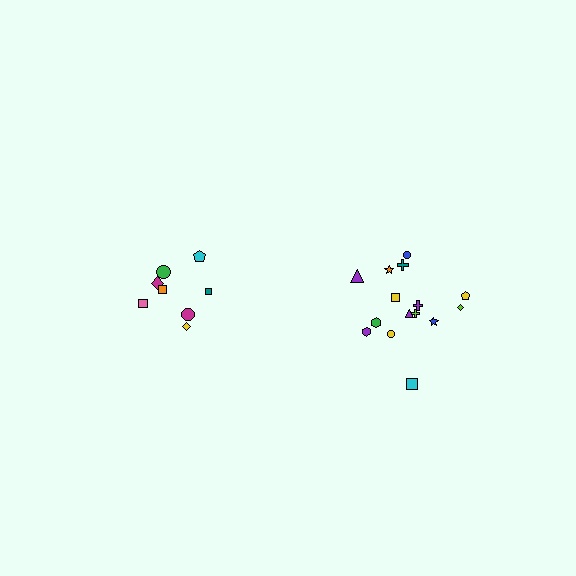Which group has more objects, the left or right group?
The right group.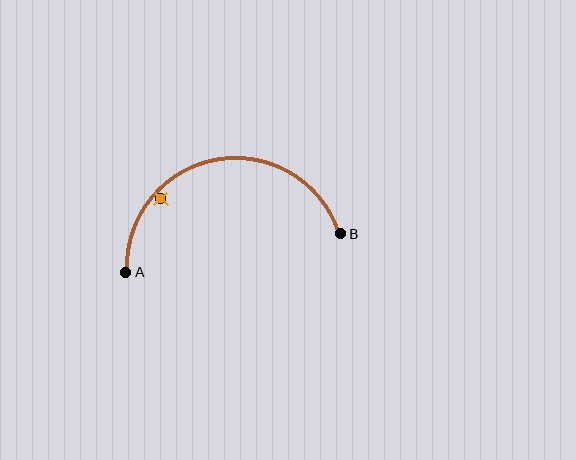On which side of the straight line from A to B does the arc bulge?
The arc bulges above the straight line connecting A and B.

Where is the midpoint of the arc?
The arc midpoint is the point on the curve farthest from the straight line joining A and B. It sits above that line.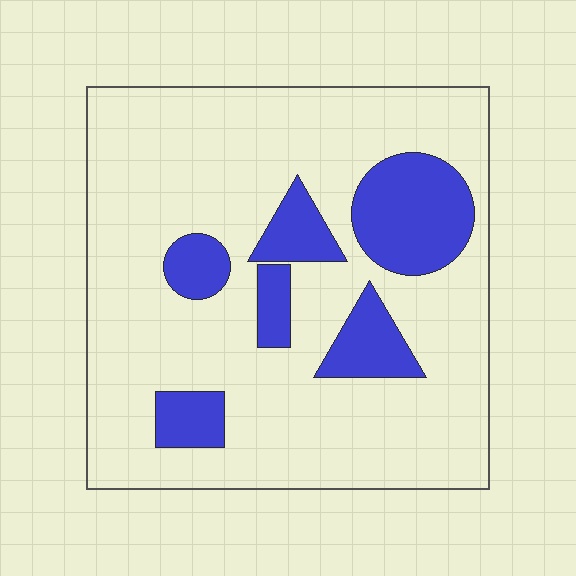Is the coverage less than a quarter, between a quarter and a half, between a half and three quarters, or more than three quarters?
Less than a quarter.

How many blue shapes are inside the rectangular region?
6.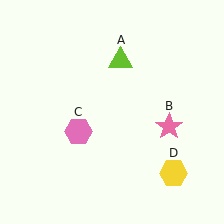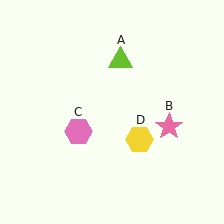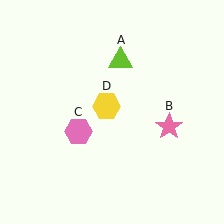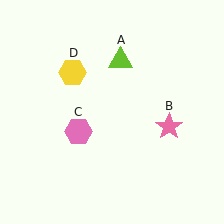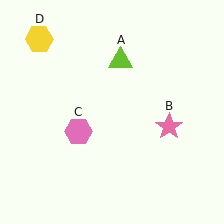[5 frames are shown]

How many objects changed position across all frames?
1 object changed position: yellow hexagon (object D).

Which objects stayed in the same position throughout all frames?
Lime triangle (object A) and pink star (object B) and pink hexagon (object C) remained stationary.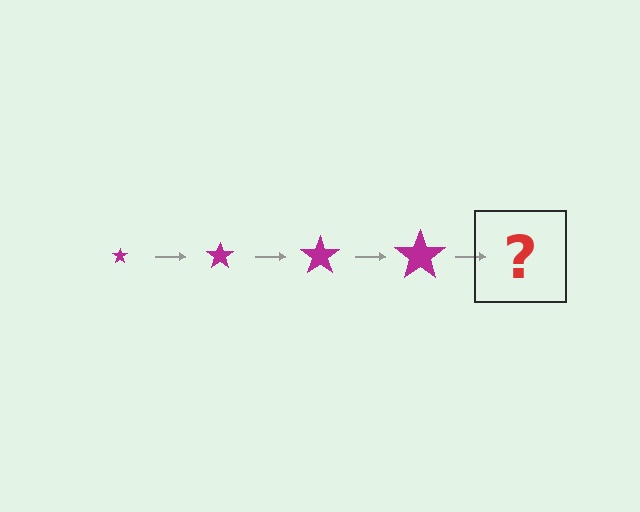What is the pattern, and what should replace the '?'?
The pattern is that the star gets progressively larger each step. The '?' should be a magenta star, larger than the previous one.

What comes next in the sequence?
The next element should be a magenta star, larger than the previous one.